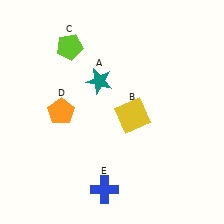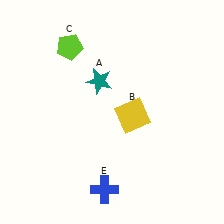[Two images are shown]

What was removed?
The orange pentagon (D) was removed in Image 2.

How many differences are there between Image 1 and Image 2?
There is 1 difference between the two images.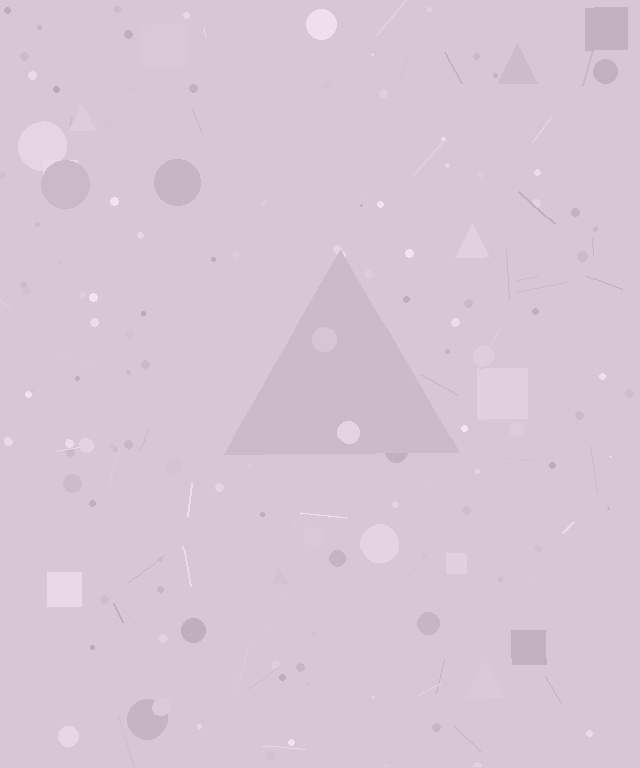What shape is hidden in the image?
A triangle is hidden in the image.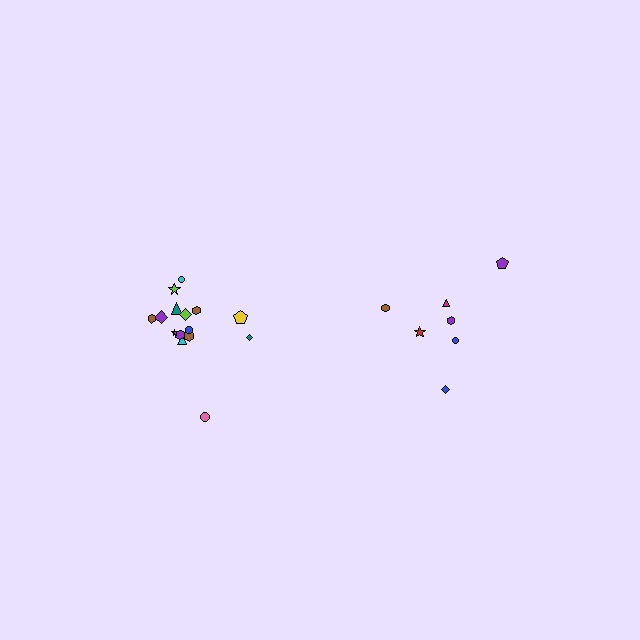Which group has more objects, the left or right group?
The left group.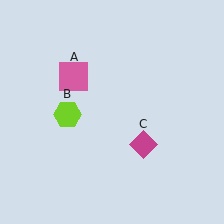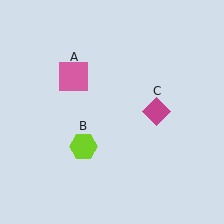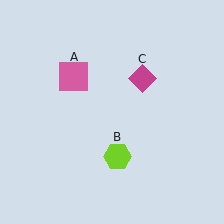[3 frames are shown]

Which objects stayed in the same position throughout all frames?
Pink square (object A) remained stationary.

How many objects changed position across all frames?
2 objects changed position: lime hexagon (object B), magenta diamond (object C).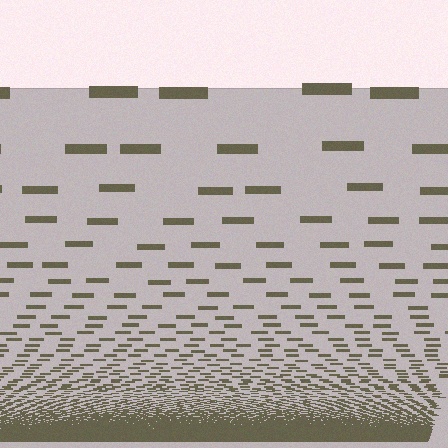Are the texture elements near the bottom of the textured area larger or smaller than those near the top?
Smaller. The gradient is inverted — elements near the bottom are smaller and denser.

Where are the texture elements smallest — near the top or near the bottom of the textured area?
Near the bottom.